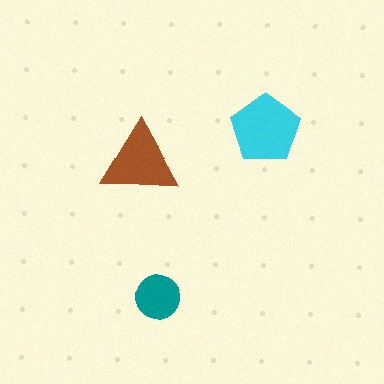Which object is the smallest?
The teal circle.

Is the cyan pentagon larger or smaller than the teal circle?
Larger.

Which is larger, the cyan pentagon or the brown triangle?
The cyan pentagon.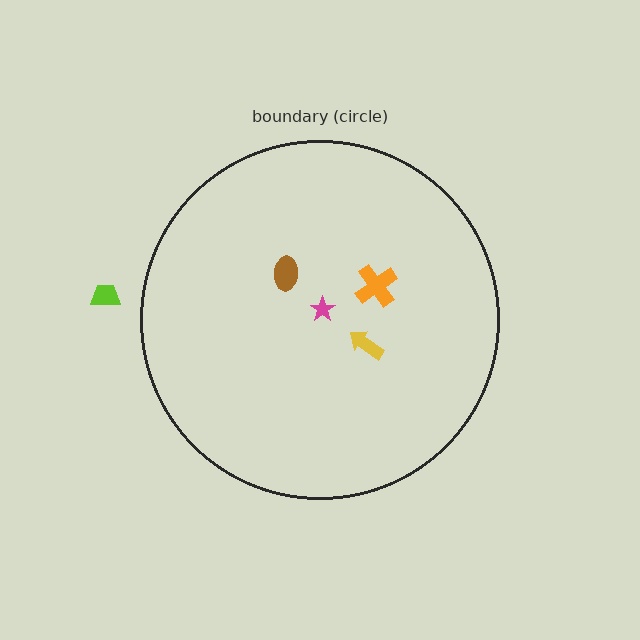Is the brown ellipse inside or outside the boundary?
Inside.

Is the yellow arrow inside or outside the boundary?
Inside.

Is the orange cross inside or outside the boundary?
Inside.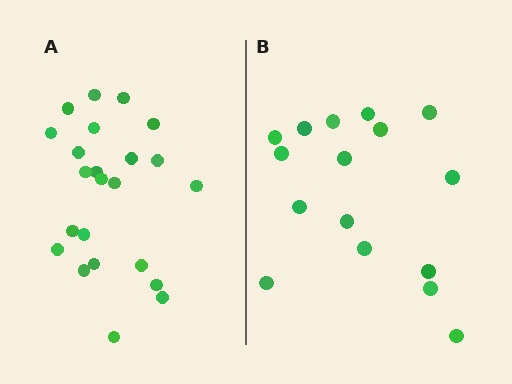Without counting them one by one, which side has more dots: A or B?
Region A (the left region) has more dots.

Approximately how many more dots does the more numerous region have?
Region A has roughly 8 or so more dots than region B.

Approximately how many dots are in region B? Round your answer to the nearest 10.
About 20 dots. (The exact count is 16, which rounds to 20.)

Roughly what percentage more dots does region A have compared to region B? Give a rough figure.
About 45% more.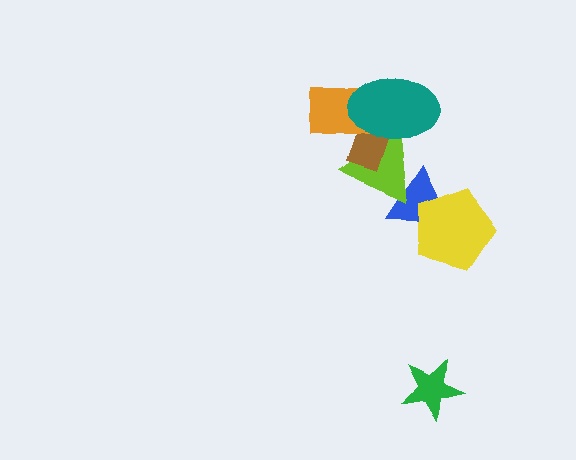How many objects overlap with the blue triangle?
2 objects overlap with the blue triangle.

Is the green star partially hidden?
No, no other shape covers it.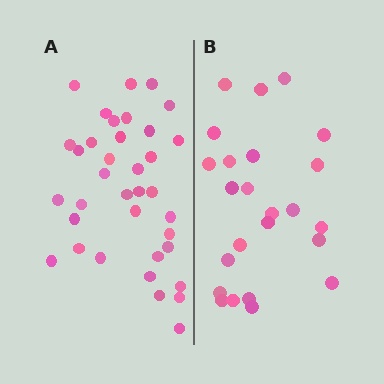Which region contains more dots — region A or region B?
Region A (the left region) has more dots.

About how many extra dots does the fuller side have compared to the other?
Region A has roughly 12 or so more dots than region B.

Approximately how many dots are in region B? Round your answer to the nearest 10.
About 20 dots. (The exact count is 24, which rounds to 20.)